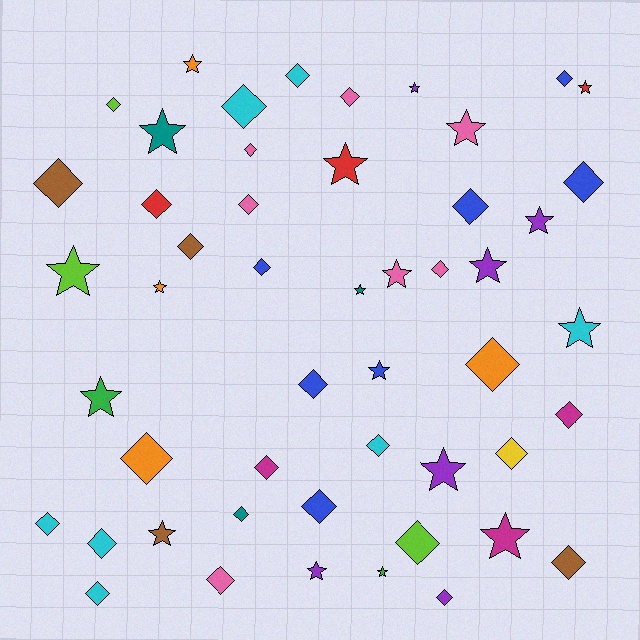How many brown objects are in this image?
There are 4 brown objects.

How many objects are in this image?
There are 50 objects.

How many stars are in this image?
There are 20 stars.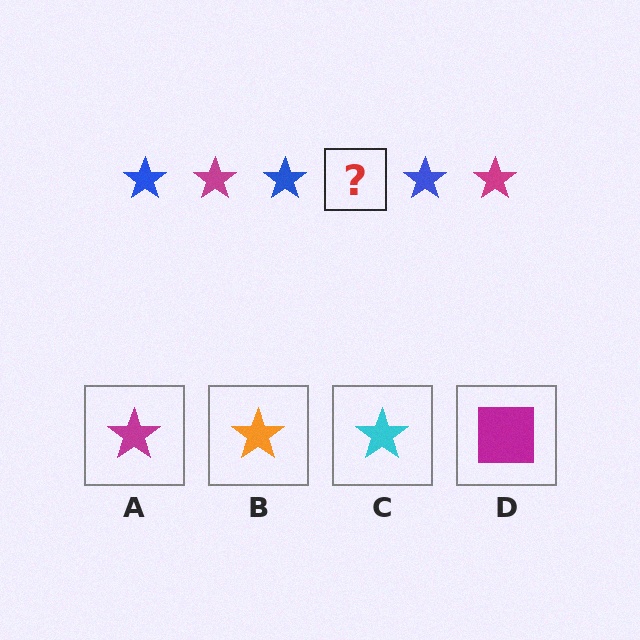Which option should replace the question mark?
Option A.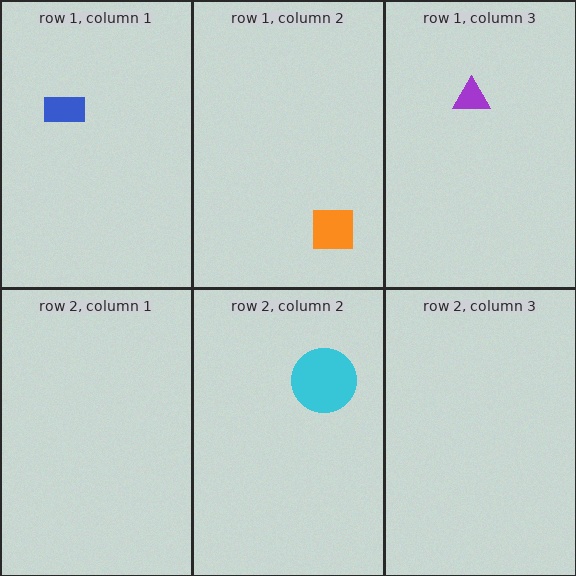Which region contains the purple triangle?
The row 1, column 3 region.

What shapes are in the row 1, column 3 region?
The purple triangle.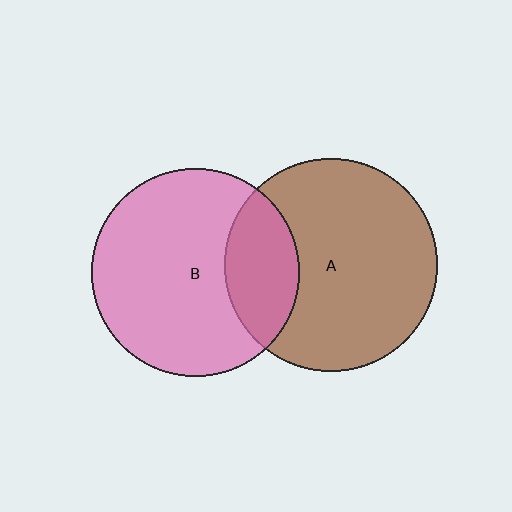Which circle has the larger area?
Circle A (brown).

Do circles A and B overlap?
Yes.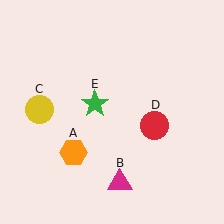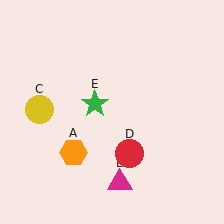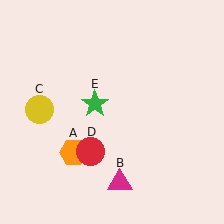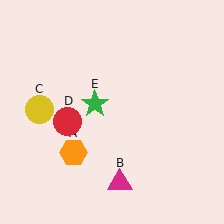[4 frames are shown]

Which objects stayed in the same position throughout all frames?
Orange hexagon (object A) and magenta triangle (object B) and yellow circle (object C) and green star (object E) remained stationary.